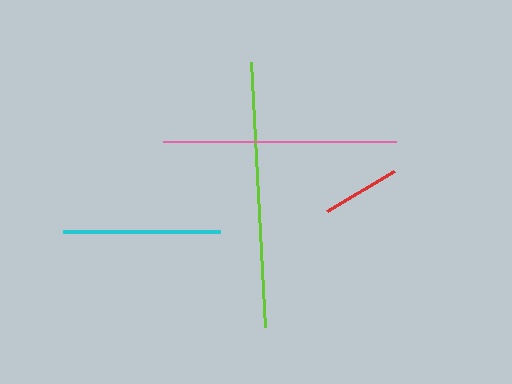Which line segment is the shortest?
The red line is the shortest at approximately 79 pixels.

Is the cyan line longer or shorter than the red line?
The cyan line is longer than the red line.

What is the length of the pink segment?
The pink segment is approximately 233 pixels long.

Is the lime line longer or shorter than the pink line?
The lime line is longer than the pink line.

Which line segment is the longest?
The lime line is the longest at approximately 266 pixels.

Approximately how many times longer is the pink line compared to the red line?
The pink line is approximately 3.0 times the length of the red line.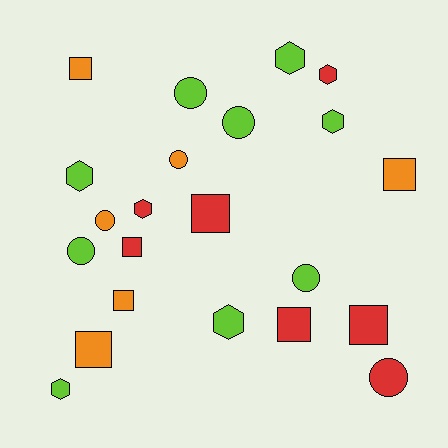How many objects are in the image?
There are 22 objects.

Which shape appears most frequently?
Square, with 8 objects.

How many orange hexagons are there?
There are no orange hexagons.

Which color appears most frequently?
Lime, with 9 objects.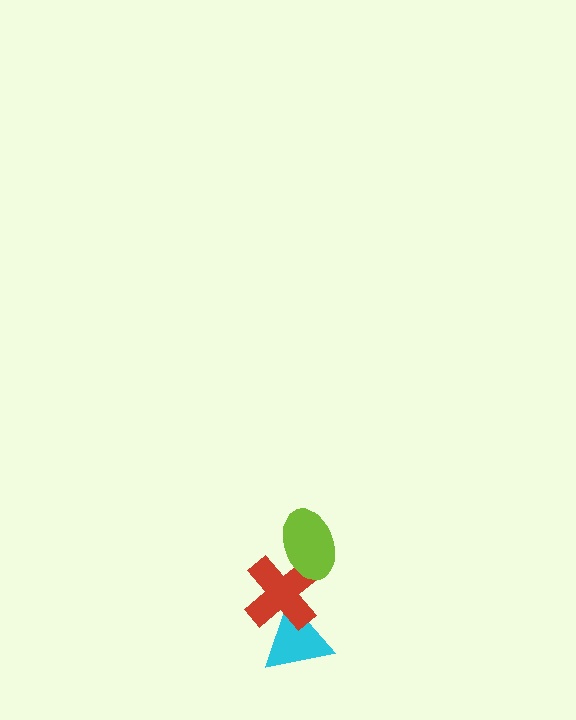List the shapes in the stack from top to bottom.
From top to bottom: the lime ellipse, the red cross, the cyan triangle.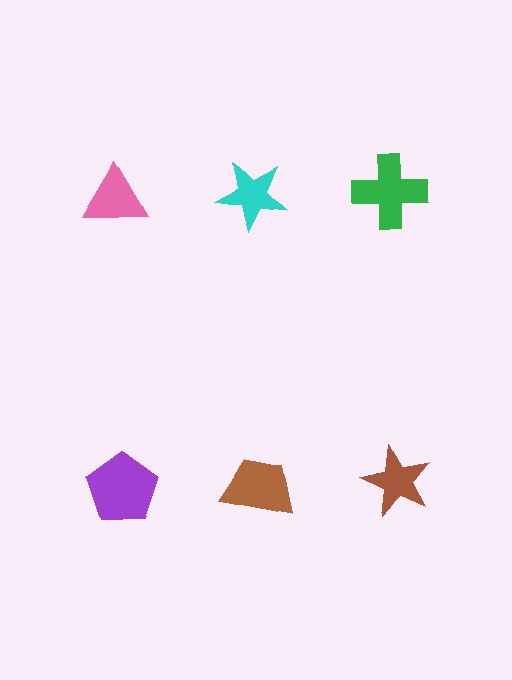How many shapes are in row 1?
3 shapes.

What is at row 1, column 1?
A pink triangle.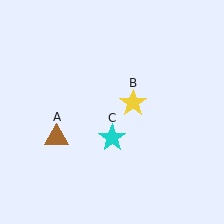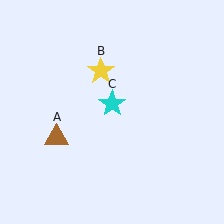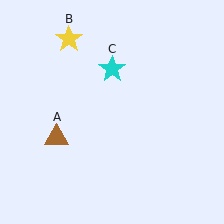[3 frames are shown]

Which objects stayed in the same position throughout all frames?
Brown triangle (object A) remained stationary.